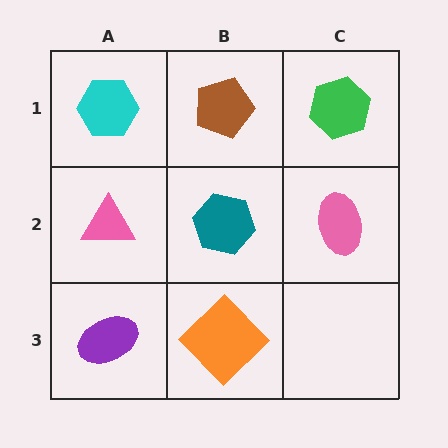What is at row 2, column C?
A pink ellipse.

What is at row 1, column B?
A brown pentagon.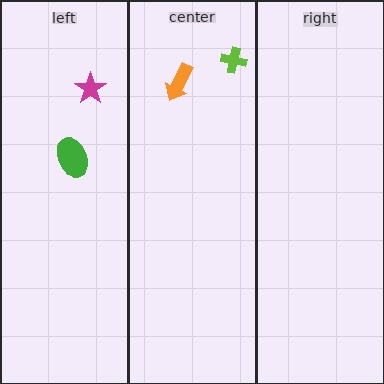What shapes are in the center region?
The lime cross, the orange arrow.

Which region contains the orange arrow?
The center region.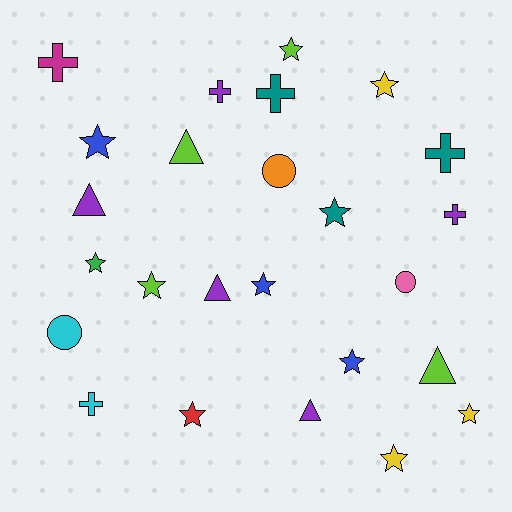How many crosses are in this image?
There are 6 crosses.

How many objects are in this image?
There are 25 objects.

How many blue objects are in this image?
There are 3 blue objects.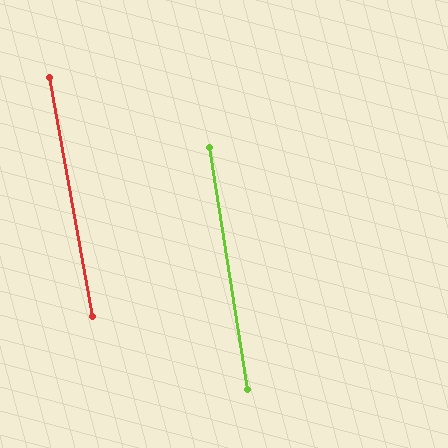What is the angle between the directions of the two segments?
Approximately 1 degree.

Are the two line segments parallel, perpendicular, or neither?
Parallel — their directions differ by only 1.2°.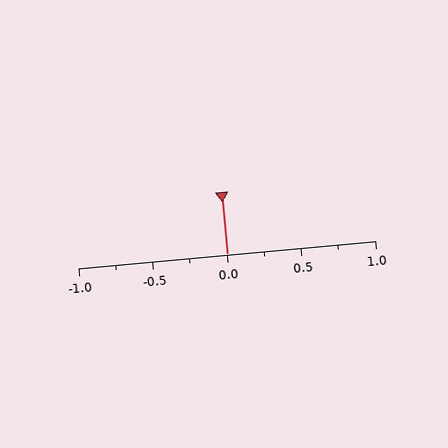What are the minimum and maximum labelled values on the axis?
The axis runs from -1.0 to 1.0.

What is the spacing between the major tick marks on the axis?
The major ticks are spaced 0.5 apart.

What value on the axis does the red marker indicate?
The marker indicates approximately 0.